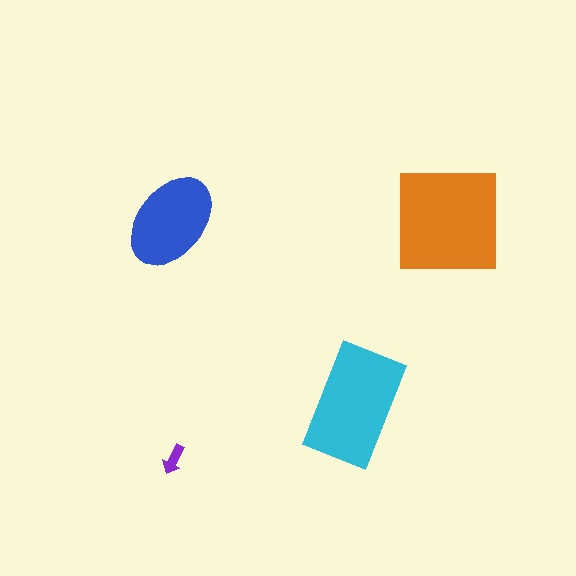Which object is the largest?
The orange square.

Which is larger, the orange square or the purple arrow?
The orange square.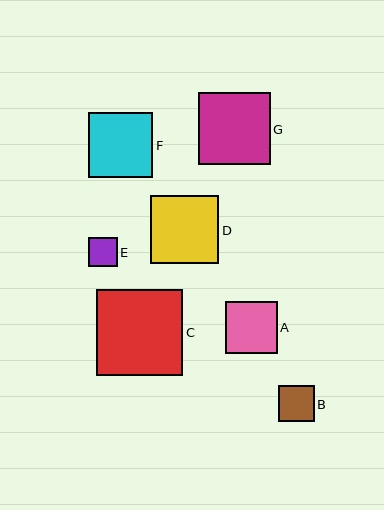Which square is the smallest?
Square E is the smallest with a size of approximately 29 pixels.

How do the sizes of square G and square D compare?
Square G and square D are approximately the same size.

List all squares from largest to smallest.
From largest to smallest: C, G, D, F, A, B, E.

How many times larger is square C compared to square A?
Square C is approximately 1.7 times the size of square A.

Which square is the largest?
Square C is the largest with a size of approximately 86 pixels.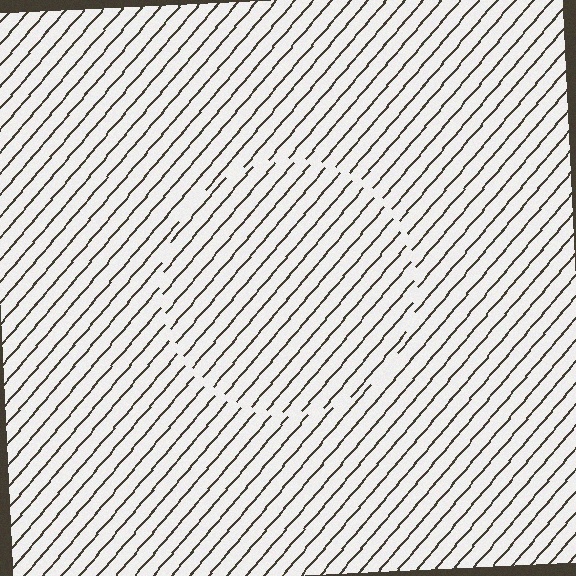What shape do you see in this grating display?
An illusory circle. The interior of the shape contains the same grating, shifted by half a period — the contour is defined by the phase discontinuity where line-ends from the inner and outer gratings abut.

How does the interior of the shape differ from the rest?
The interior of the shape contains the same grating, shifted by half a period — the contour is defined by the phase discontinuity where line-ends from the inner and outer gratings abut.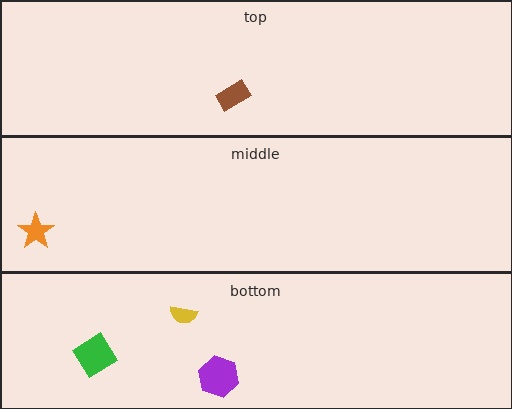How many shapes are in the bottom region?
3.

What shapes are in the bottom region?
The yellow semicircle, the purple hexagon, the green diamond.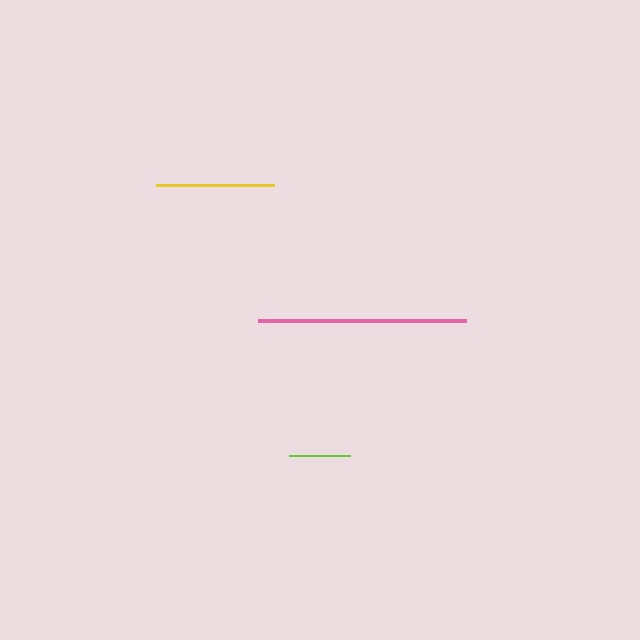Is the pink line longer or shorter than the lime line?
The pink line is longer than the lime line.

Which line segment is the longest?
The pink line is the longest at approximately 209 pixels.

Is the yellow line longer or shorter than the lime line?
The yellow line is longer than the lime line.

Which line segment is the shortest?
The lime line is the shortest at approximately 61 pixels.